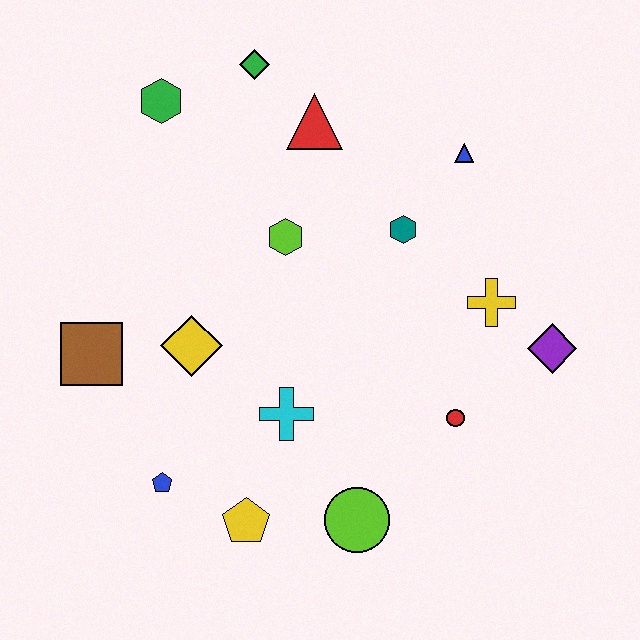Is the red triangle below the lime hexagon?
No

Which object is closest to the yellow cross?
The purple diamond is closest to the yellow cross.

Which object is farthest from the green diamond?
The lime circle is farthest from the green diamond.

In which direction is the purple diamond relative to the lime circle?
The purple diamond is to the right of the lime circle.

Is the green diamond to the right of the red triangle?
No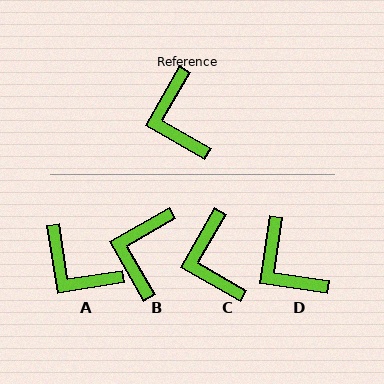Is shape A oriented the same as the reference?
No, it is off by about 39 degrees.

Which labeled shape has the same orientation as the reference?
C.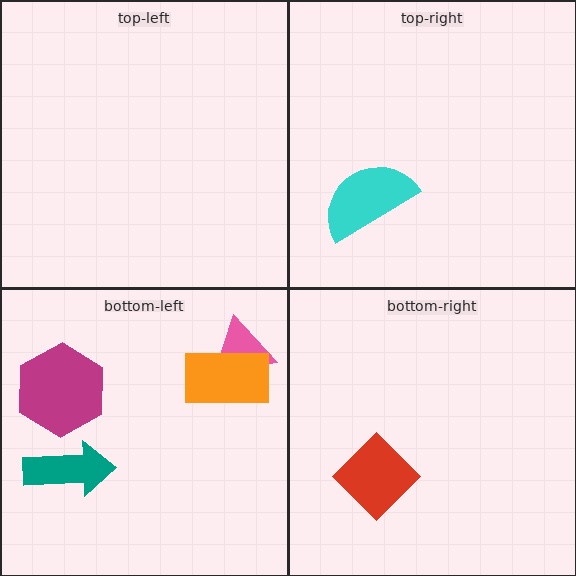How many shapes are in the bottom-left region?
4.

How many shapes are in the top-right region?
1.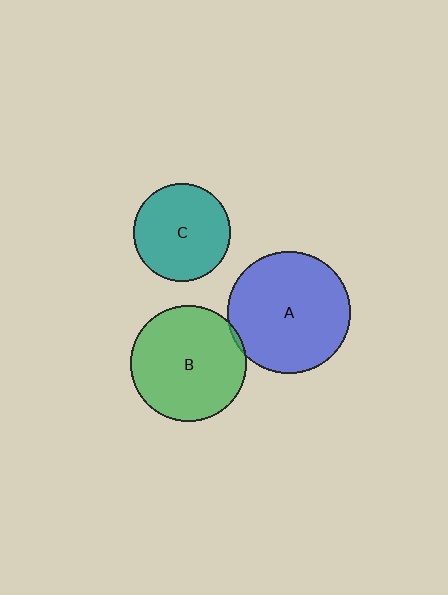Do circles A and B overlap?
Yes.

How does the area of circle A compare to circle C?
Approximately 1.6 times.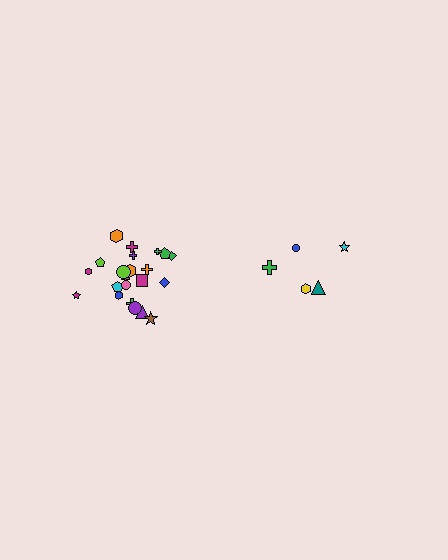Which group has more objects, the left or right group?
The left group.